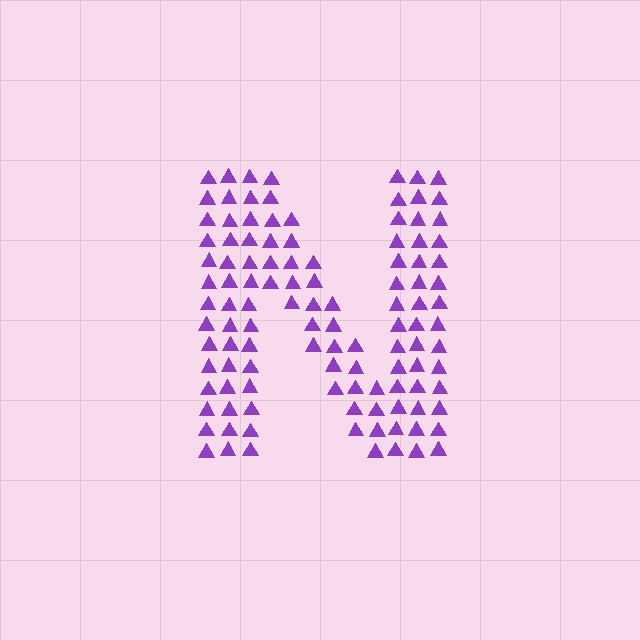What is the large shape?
The large shape is the letter N.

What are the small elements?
The small elements are triangles.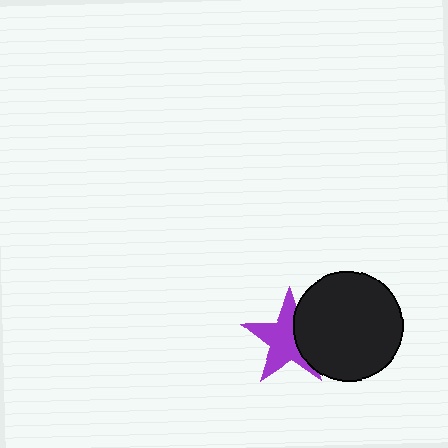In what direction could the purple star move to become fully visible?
The purple star could move left. That would shift it out from behind the black circle entirely.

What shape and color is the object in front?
The object in front is a black circle.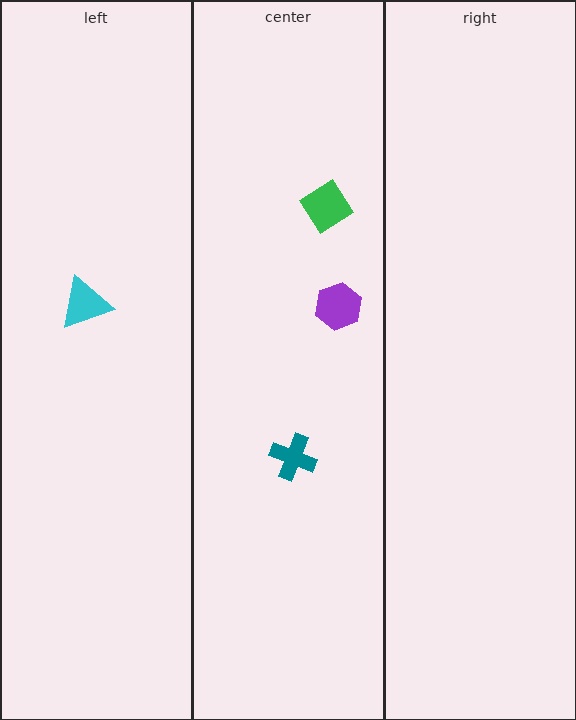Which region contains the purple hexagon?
The center region.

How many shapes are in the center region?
3.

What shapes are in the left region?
The cyan triangle.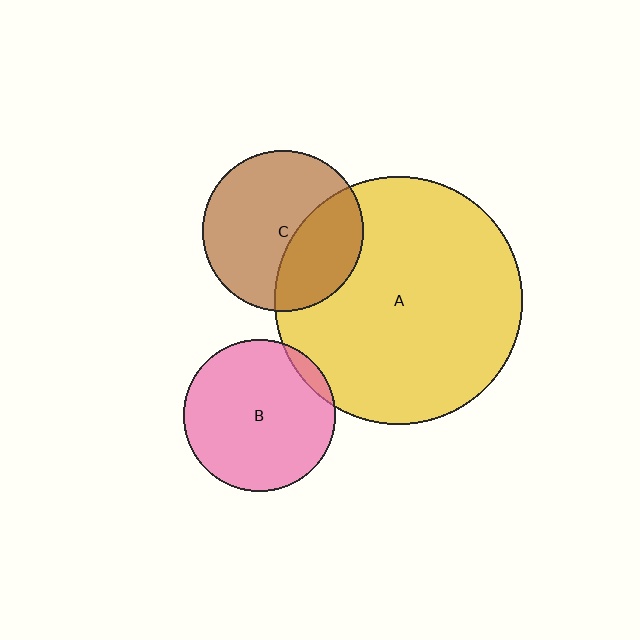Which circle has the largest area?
Circle A (yellow).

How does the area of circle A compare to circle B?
Approximately 2.7 times.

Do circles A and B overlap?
Yes.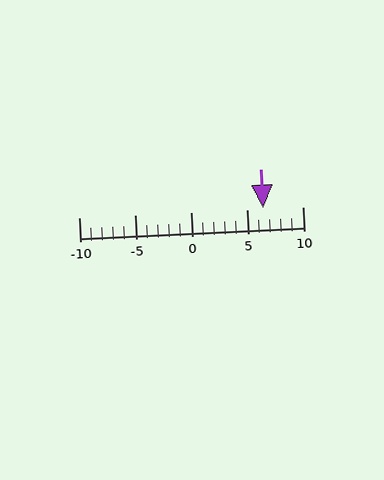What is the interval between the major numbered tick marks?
The major tick marks are spaced 5 units apart.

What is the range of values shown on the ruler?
The ruler shows values from -10 to 10.